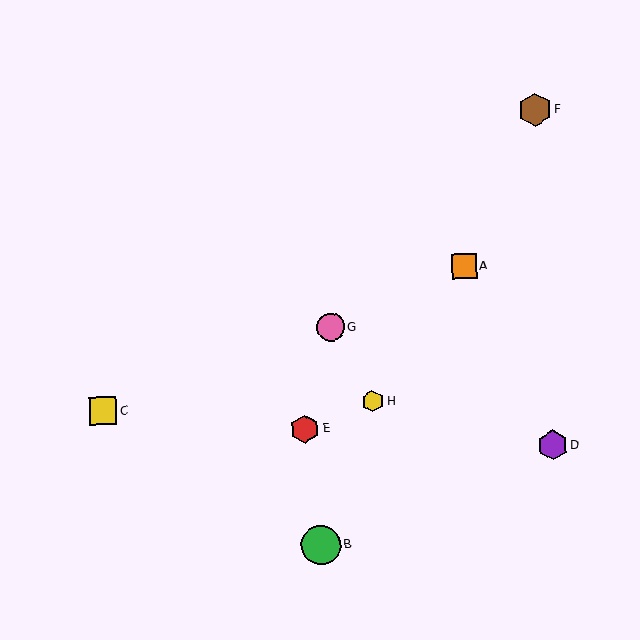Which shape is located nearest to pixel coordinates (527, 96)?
The brown hexagon (labeled F) at (535, 110) is nearest to that location.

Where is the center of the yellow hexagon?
The center of the yellow hexagon is at (373, 401).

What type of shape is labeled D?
Shape D is a purple hexagon.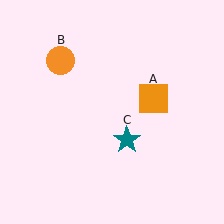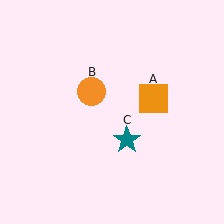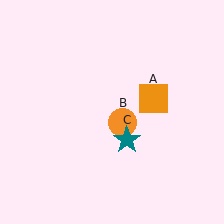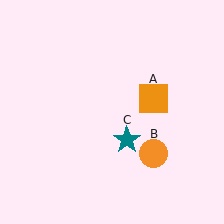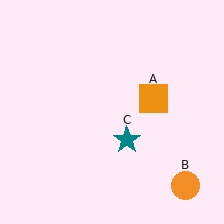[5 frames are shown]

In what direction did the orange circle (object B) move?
The orange circle (object B) moved down and to the right.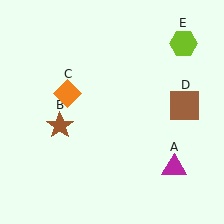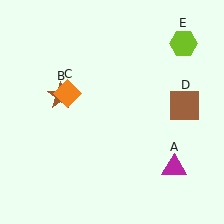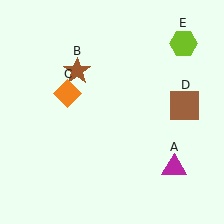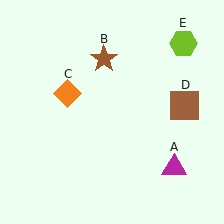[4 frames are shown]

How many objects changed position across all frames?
1 object changed position: brown star (object B).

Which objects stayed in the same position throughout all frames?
Magenta triangle (object A) and orange diamond (object C) and brown square (object D) and lime hexagon (object E) remained stationary.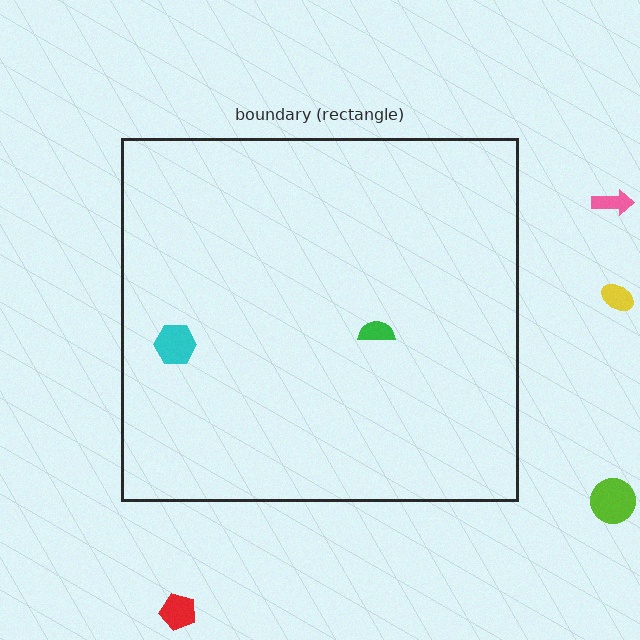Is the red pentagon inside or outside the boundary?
Outside.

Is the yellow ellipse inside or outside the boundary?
Outside.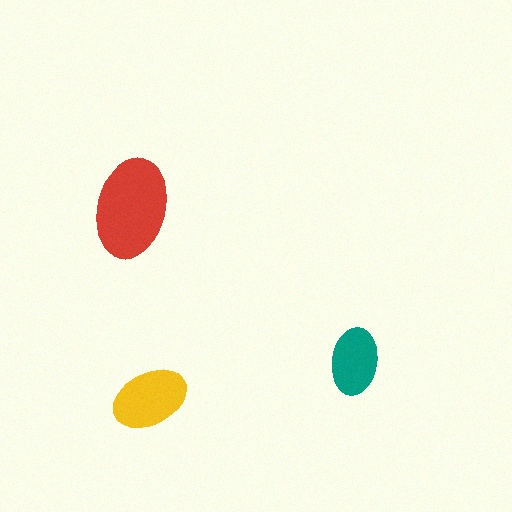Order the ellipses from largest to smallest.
the red one, the yellow one, the teal one.